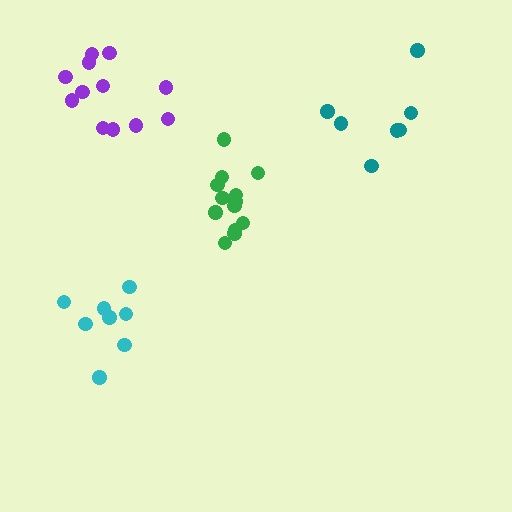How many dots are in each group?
Group 1: 13 dots, Group 2: 7 dots, Group 3: 12 dots, Group 4: 8 dots (40 total).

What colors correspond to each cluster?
The clusters are colored: green, teal, purple, cyan.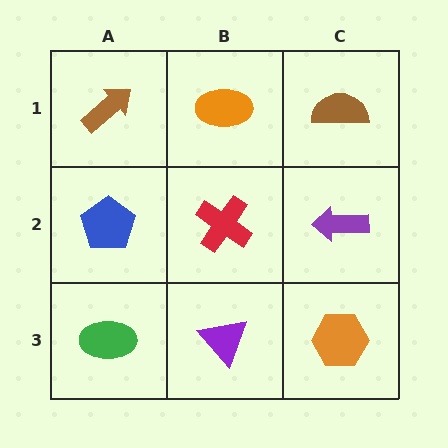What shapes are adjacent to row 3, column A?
A blue pentagon (row 2, column A), a purple triangle (row 3, column B).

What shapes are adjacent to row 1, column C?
A purple arrow (row 2, column C), an orange ellipse (row 1, column B).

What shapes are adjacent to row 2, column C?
A brown semicircle (row 1, column C), an orange hexagon (row 3, column C), a red cross (row 2, column B).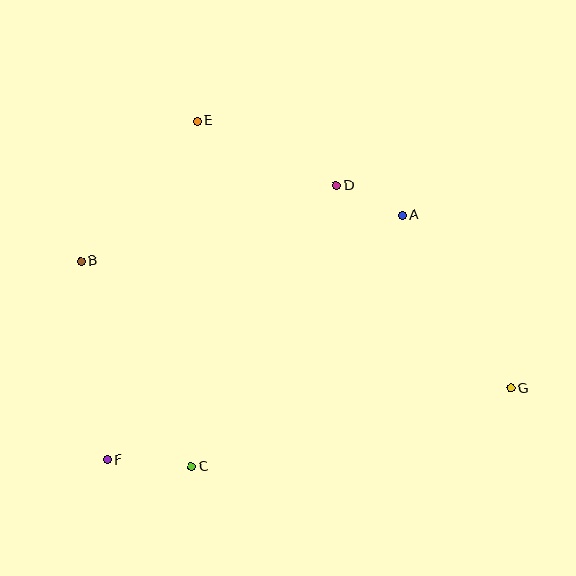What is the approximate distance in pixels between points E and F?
The distance between E and F is approximately 350 pixels.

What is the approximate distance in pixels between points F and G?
The distance between F and G is approximately 409 pixels.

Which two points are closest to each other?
Points A and D are closest to each other.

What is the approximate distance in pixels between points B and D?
The distance between B and D is approximately 267 pixels.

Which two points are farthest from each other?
Points B and G are farthest from each other.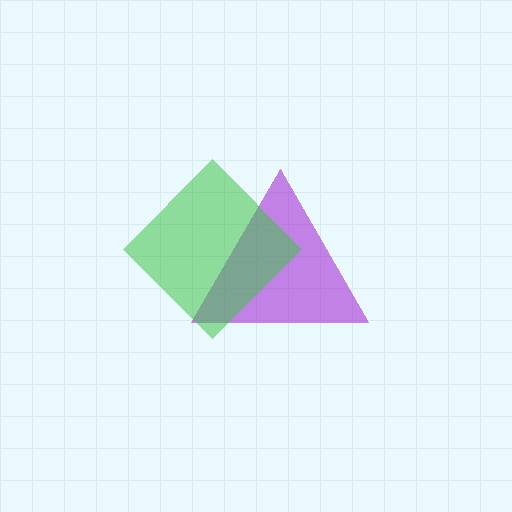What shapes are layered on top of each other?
The layered shapes are: a purple triangle, a green diamond.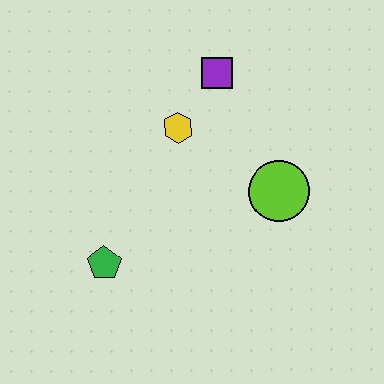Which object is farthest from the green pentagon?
The purple square is farthest from the green pentagon.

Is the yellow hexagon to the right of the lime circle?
No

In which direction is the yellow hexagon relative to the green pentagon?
The yellow hexagon is above the green pentagon.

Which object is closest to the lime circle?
The yellow hexagon is closest to the lime circle.